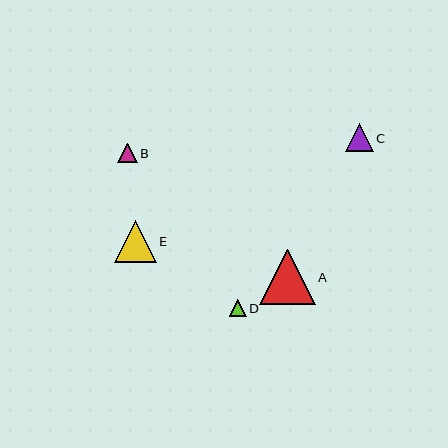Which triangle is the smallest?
Triangle D is the smallest with a size of approximately 17 pixels.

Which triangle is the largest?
Triangle A is the largest with a size of approximately 55 pixels.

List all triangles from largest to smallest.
From largest to smallest: A, E, C, B, D.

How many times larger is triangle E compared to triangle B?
Triangle E is approximately 2.2 times the size of triangle B.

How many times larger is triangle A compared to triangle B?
Triangle A is approximately 2.9 times the size of triangle B.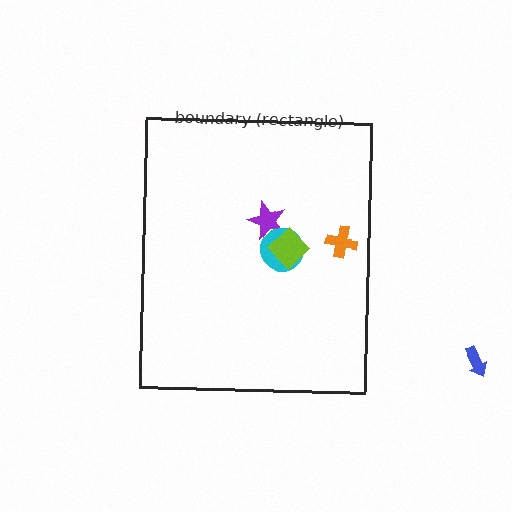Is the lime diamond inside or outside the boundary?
Inside.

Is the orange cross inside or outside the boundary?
Inside.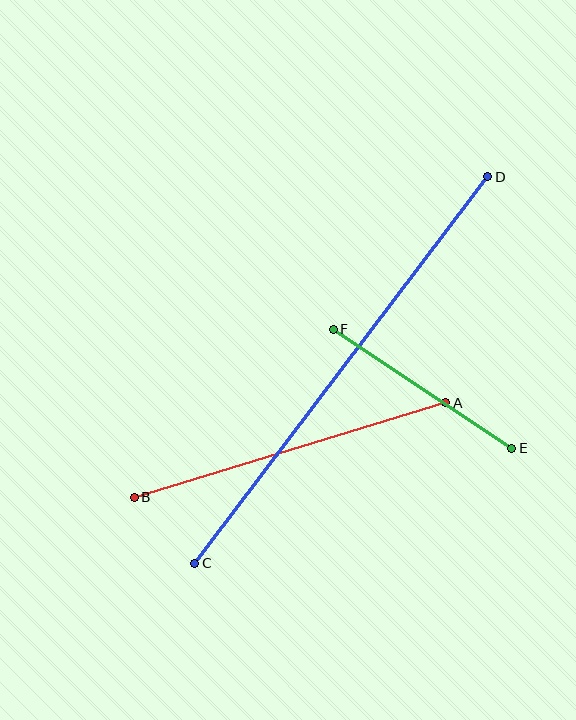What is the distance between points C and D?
The distance is approximately 485 pixels.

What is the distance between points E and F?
The distance is approximately 215 pixels.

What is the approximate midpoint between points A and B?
The midpoint is at approximately (290, 450) pixels.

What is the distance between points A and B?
The distance is approximately 325 pixels.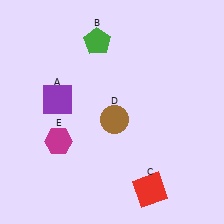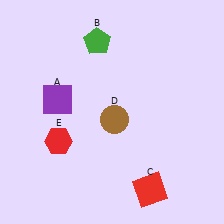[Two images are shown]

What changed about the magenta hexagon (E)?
In Image 1, E is magenta. In Image 2, it changed to red.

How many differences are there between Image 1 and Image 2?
There is 1 difference between the two images.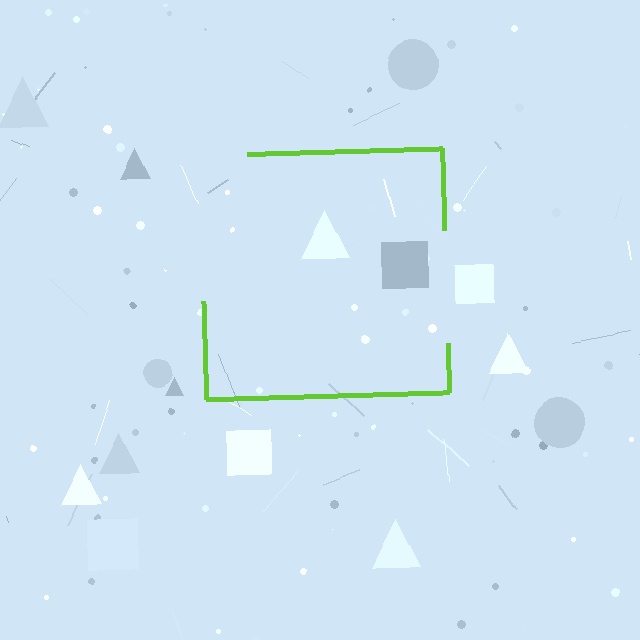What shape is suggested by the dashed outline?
The dashed outline suggests a square.